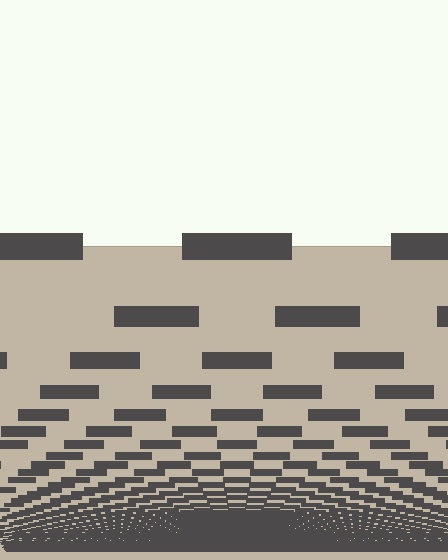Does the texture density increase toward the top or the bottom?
Density increases toward the bottom.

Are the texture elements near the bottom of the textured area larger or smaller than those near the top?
Smaller. The gradient is inverted — elements near the bottom are smaller and denser.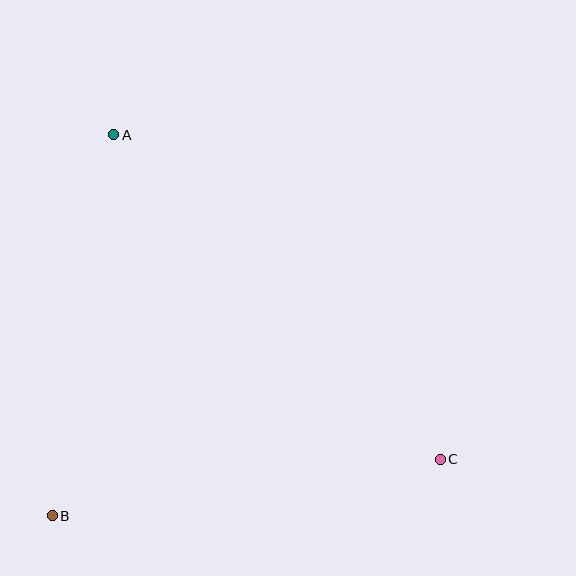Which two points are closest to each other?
Points A and B are closest to each other.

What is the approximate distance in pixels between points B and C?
The distance between B and C is approximately 392 pixels.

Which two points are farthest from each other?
Points A and C are farthest from each other.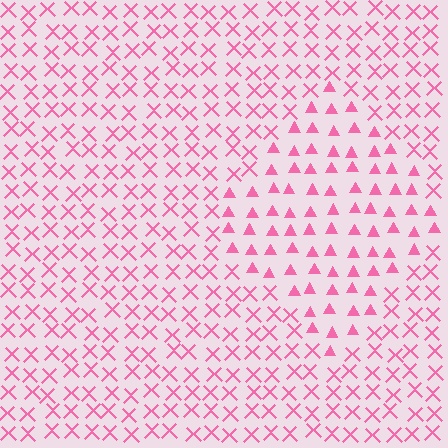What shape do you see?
I see a diamond.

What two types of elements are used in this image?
The image uses triangles inside the diamond region and X marks outside it.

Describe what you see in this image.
The image is filled with small pink elements arranged in a uniform grid. A diamond-shaped region contains triangles, while the surrounding area contains X marks. The boundary is defined purely by the change in element shape.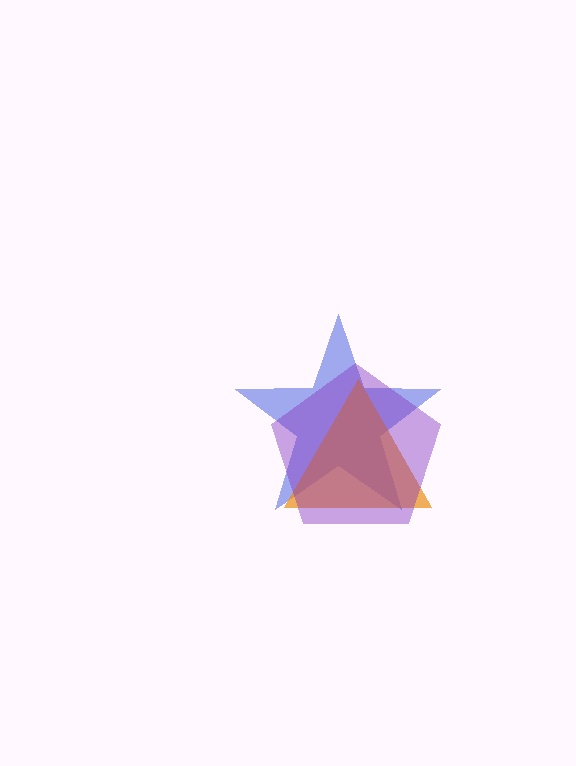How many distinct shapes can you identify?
There are 3 distinct shapes: a blue star, an orange triangle, a purple pentagon.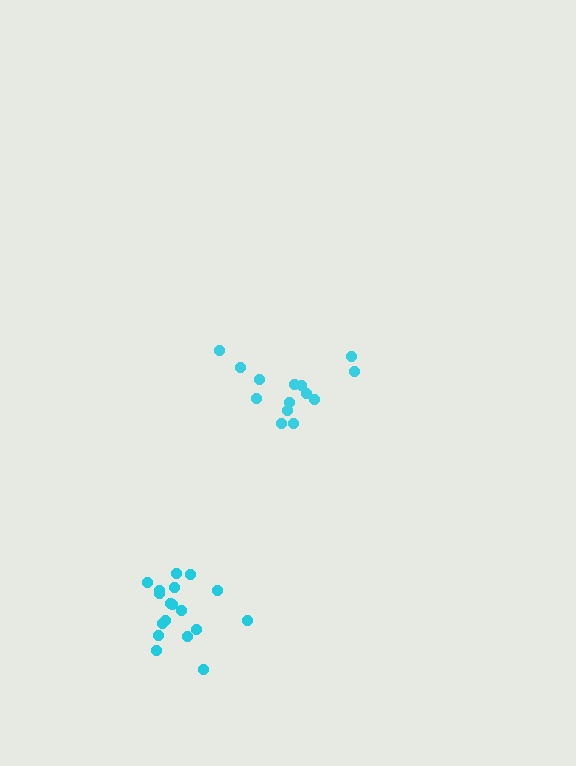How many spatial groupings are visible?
There are 2 spatial groupings.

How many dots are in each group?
Group 1: 14 dots, Group 2: 18 dots (32 total).